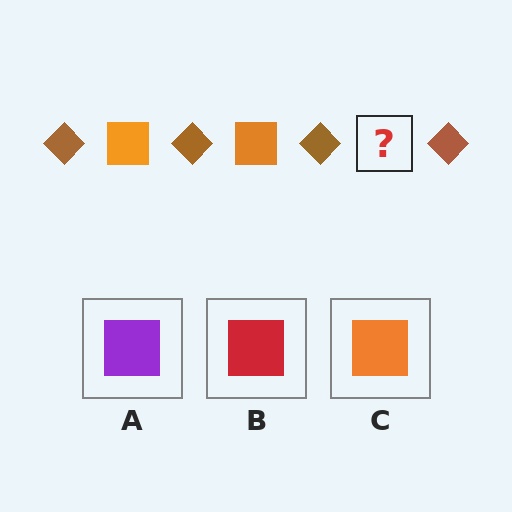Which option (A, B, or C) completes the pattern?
C.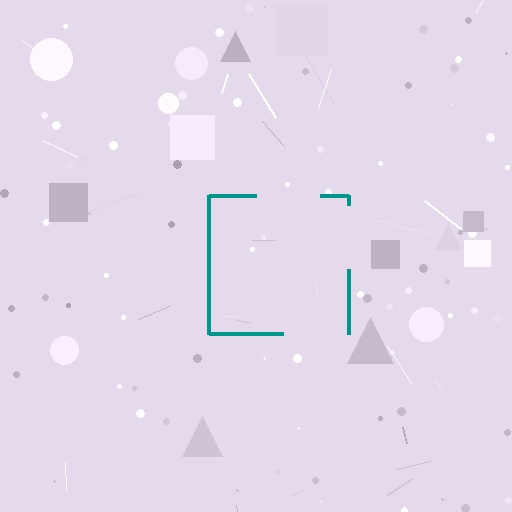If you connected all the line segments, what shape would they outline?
They would outline a square.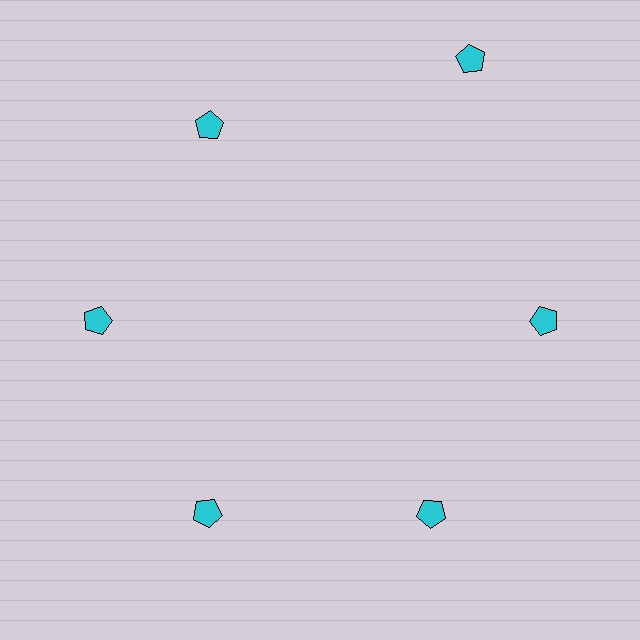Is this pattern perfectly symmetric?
No. The 6 cyan pentagons are arranged in a ring, but one element near the 1 o'clock position is pushed outward from the center, breaking the 6-fold rotational symmetry.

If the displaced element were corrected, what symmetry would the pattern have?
It would have 6-fold rotational symmetry — the pattern would map onto itself every 60 degrees.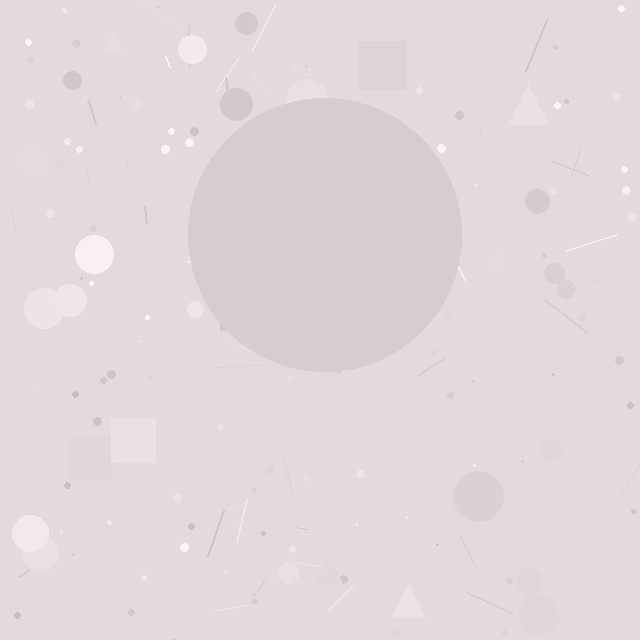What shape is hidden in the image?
A circle is hidden in the image.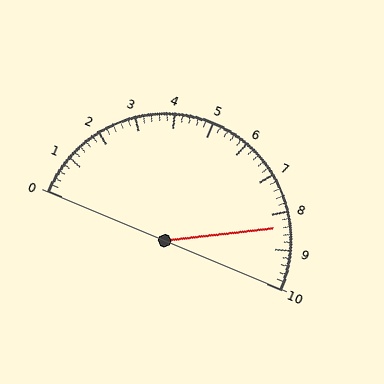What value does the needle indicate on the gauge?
The needle indicates approximately 8.4.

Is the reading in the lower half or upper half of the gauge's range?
The reading is in the upper half of the range (0 to 10).